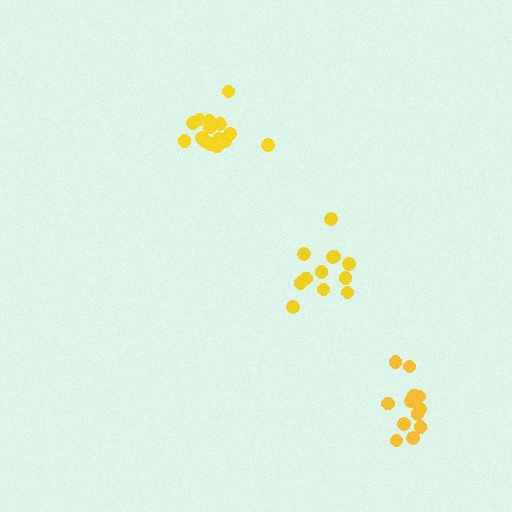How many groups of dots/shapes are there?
There are 3 groups.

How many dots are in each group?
Group 1: 15 dots, Group 2: 12 dots, Group 3: 12 dots (39 total).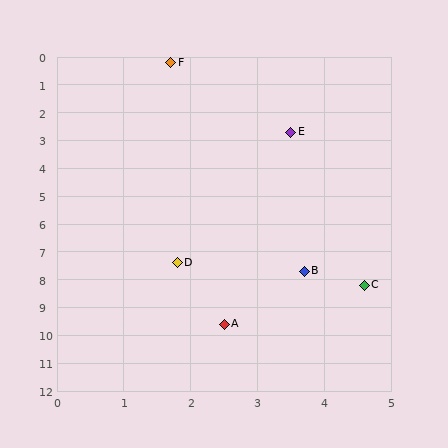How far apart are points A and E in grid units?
Points A and E are about 7.0 grid units apart.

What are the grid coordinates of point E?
Point E is at approximately (3.5, 2.7).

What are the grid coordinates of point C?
Point C is at approximately (4.6, 8.2).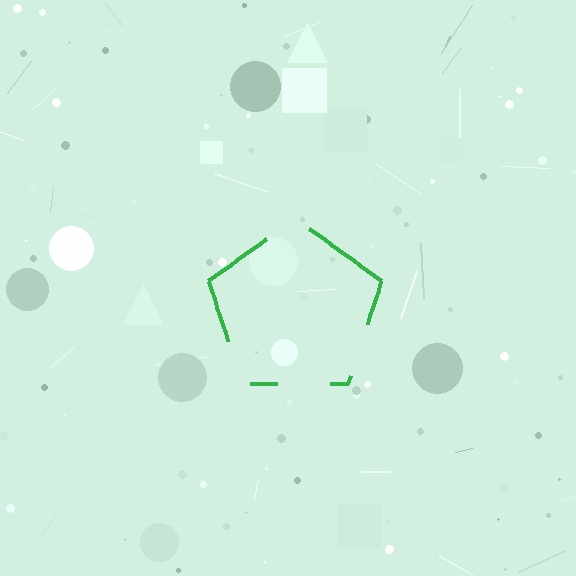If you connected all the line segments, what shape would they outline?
They would outline a pentagon.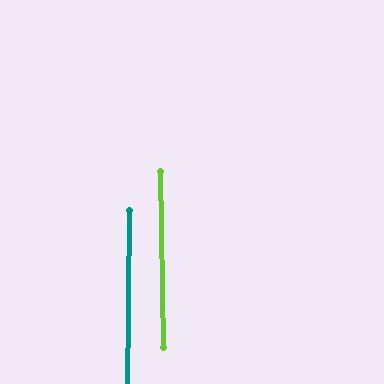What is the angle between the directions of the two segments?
Approximately 1 degree.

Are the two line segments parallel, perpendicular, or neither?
Parallel — their directions differ by only 1.5°.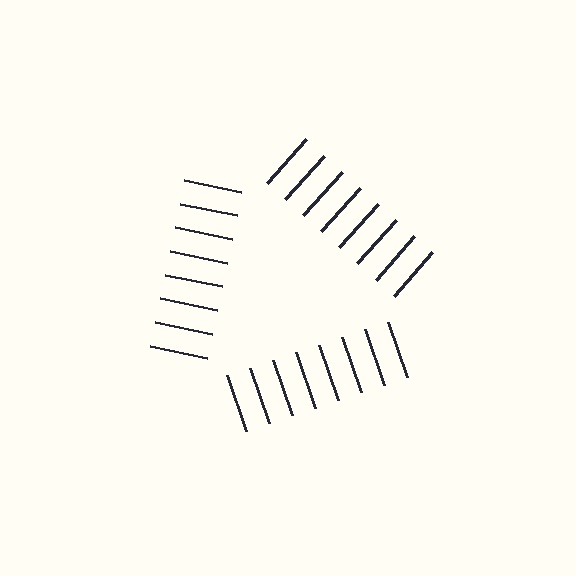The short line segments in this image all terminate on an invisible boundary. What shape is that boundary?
An illusory triangle — the line segments terminate on its edges but no continuous stroke is drawn.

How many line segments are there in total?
24 — 8 along each of the 3 edges.